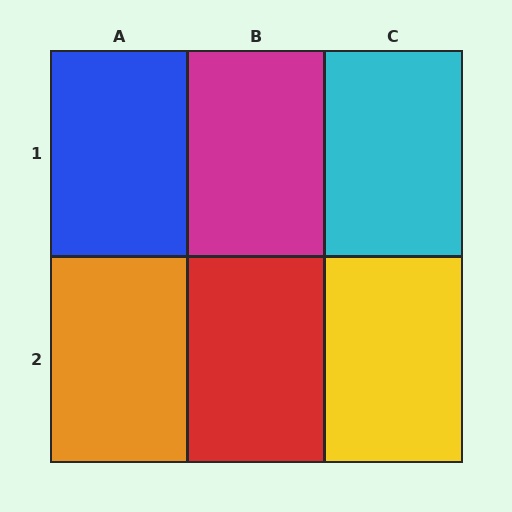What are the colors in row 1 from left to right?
Blue, magenta, cyan.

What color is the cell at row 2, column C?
Yellow.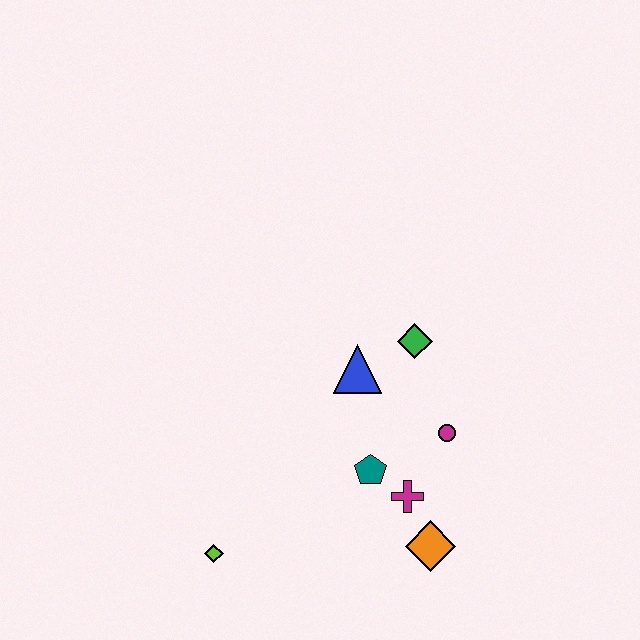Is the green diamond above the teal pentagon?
Yes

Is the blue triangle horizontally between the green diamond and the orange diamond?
No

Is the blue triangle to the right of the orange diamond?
No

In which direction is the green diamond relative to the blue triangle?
The green diamond is to the right of the blue triangle.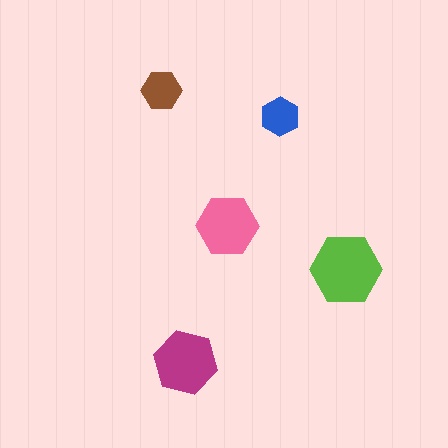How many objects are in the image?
There are 5 objects in the image.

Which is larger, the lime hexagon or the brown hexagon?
The lime one.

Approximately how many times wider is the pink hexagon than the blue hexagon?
About 1.5 times wider.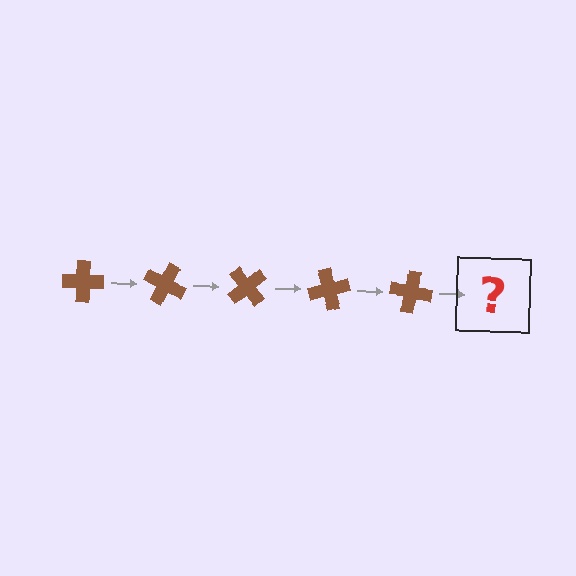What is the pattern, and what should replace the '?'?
The pattern is that the cross rotates 25 degrees each step. The '?' should be a brown cross rotated 125 degrees.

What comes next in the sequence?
The next element should be a brown cross rotated 125 degrees.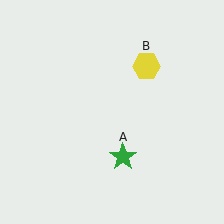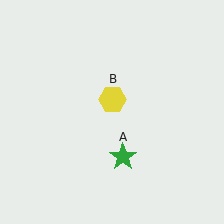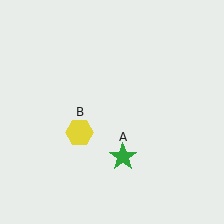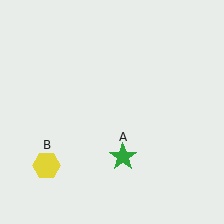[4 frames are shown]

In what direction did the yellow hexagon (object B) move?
The yellow hexagon (object B) moved down and to the left.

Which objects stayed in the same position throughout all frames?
Green star (object A) remained stationary.